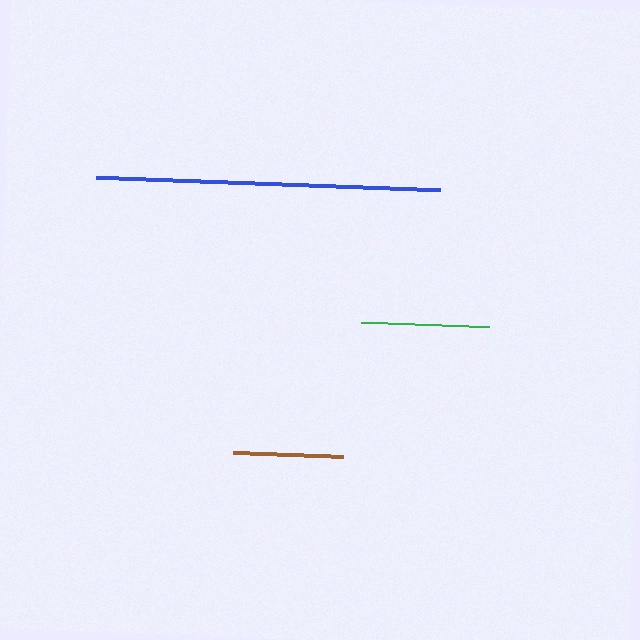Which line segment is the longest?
The blue line is the longest at approximately 344 pixels.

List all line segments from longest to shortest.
From longest to shortest: blue, green, brown.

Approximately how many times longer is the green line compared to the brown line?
The green line is approximately 1.2 times the length of the brown line.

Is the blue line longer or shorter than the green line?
The blue line is longer than the green line.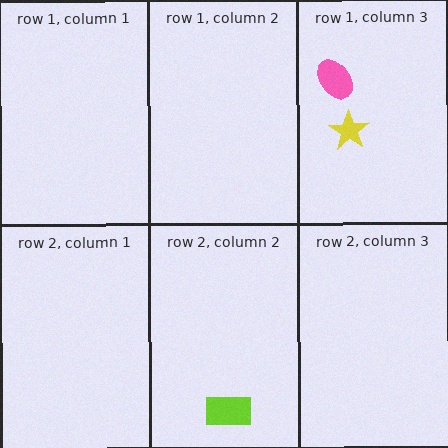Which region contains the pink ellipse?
The row 1, column 3 region.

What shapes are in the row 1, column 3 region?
The pink ellipse, the yellow star.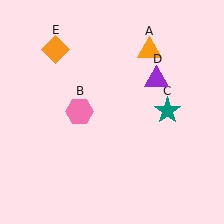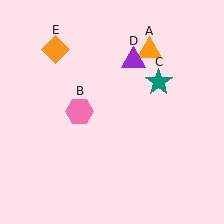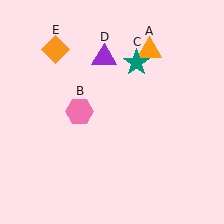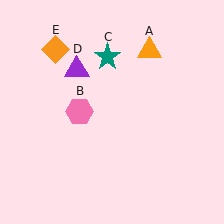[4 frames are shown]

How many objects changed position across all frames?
2 objects changed position: teal star (object C), purple triangle (object D).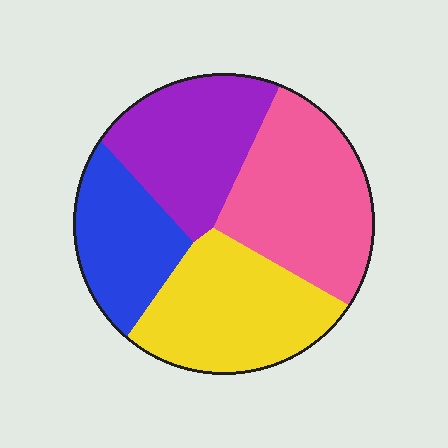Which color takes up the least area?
Blue, at roughly 20%.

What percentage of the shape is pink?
Pink covers around 30% of the shape.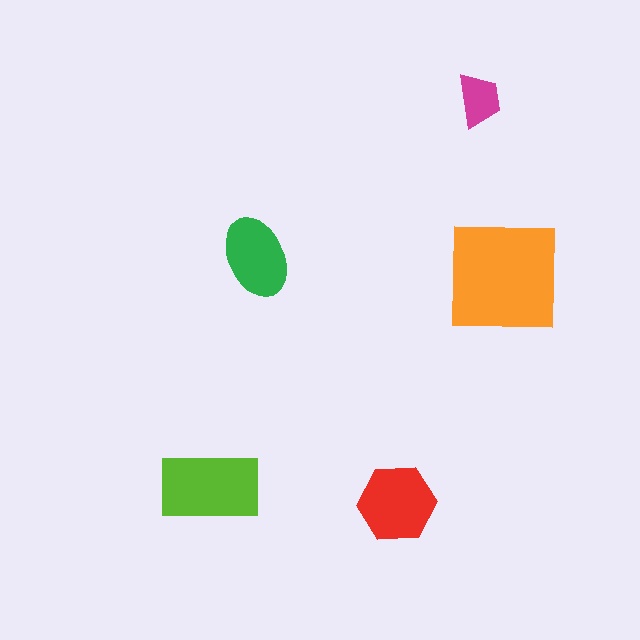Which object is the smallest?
The magenta trapezoid.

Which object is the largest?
The orange square.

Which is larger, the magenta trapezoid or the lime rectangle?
The lime rectangle.